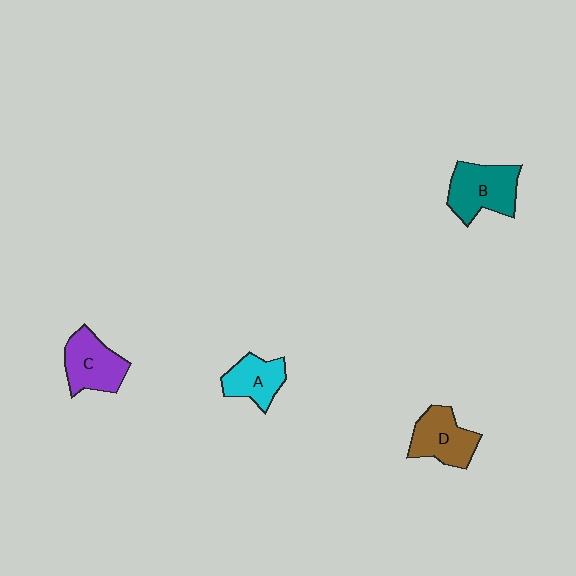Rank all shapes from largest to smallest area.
From largest to smallest: B (teal), C (purple), D (brown), A (cyan).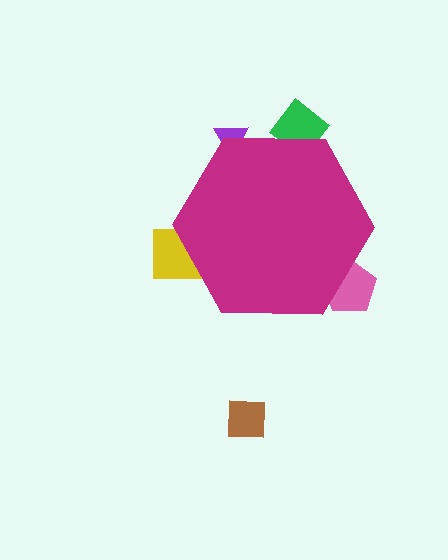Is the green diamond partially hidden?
Yes, the green diamond is partially hidden behind the magenta hexagon.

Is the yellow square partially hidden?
Yes, the yellow square is partially hidden behind the magenta hexagon.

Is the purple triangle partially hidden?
Yes, the purple triangle is partially hidden behind the magenta hexagon.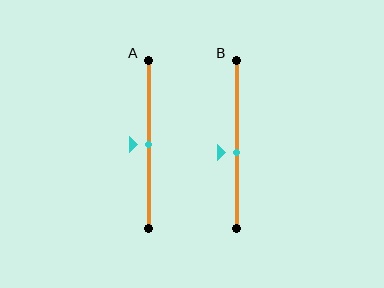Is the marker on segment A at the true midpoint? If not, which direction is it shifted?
Yes, the marker on segment A is at the true midpoint.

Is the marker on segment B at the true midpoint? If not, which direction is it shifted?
No, the marker on segment B is shifted downward by about 5% of the segment length.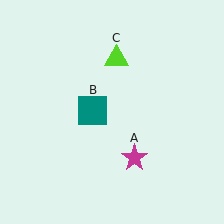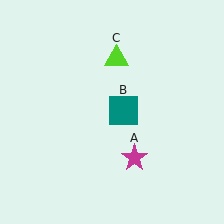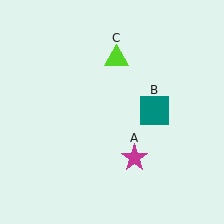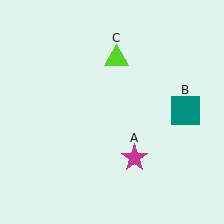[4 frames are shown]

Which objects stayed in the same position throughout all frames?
Magenta star (object A) and lime triangle (object C) remained stationary.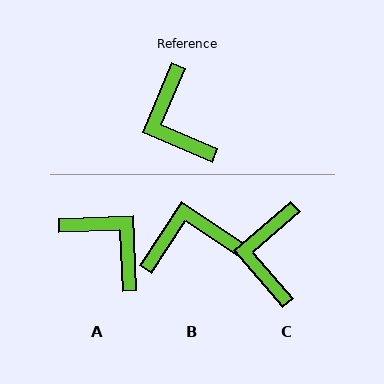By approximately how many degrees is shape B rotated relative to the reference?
Approximately 101 degrees clockwise.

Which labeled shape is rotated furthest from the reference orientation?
A, about 155 degrees away.